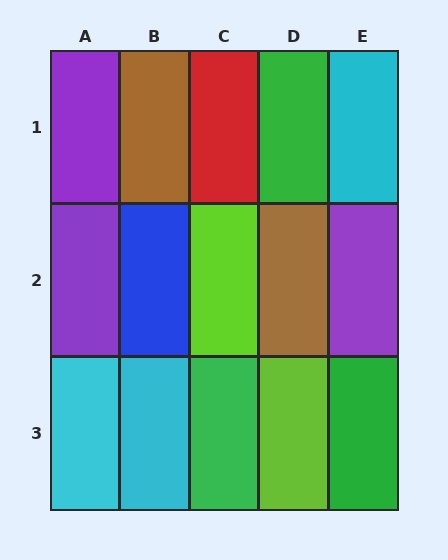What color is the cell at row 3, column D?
Lime.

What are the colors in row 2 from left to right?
Purple, blue, lime, brown, purple.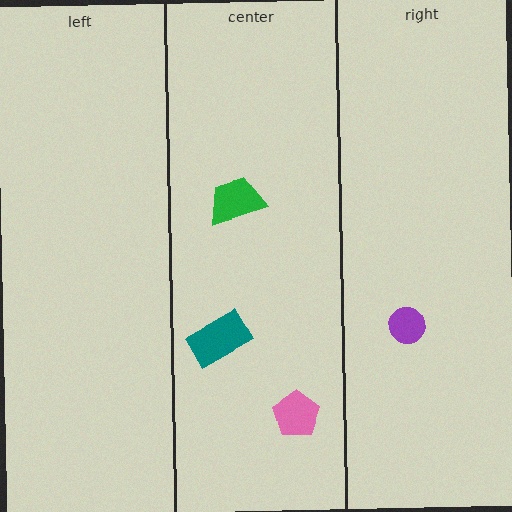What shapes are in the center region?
The green trapezoid, the pink pentagon, the teal rectangle.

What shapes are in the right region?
The purple circle.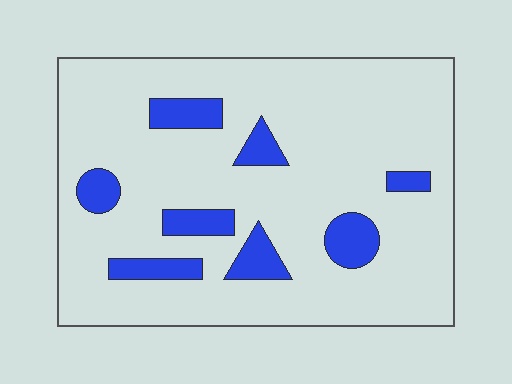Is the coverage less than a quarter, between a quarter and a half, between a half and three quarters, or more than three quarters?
Less than a quarter.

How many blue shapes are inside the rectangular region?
8.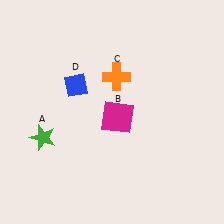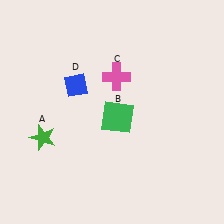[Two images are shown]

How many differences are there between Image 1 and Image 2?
There are 2 differences between the two images.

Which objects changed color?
B changed from magenta to green. C changed from orange to pink.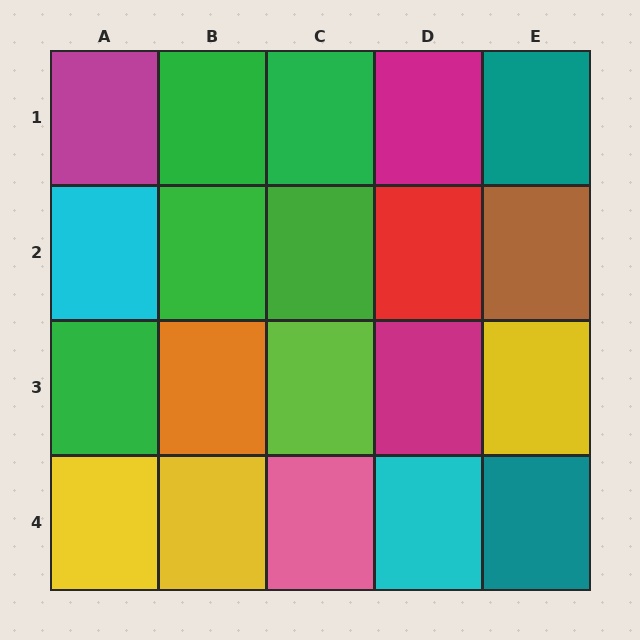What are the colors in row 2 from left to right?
Cyan, green, green, red, brown.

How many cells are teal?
2 cells are teal.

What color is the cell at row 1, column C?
Green.